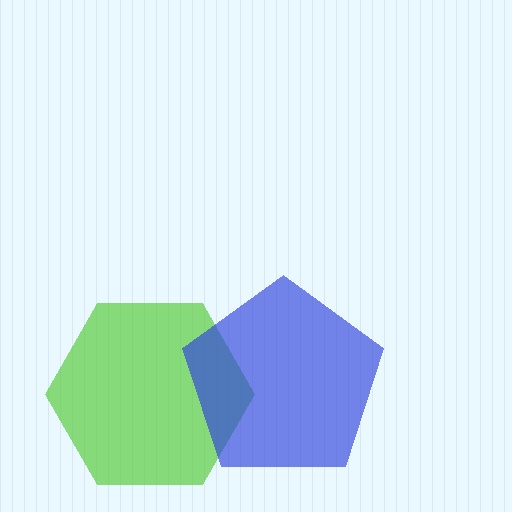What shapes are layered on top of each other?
The layered shapes are: a lime hexagon, a blue pentagon.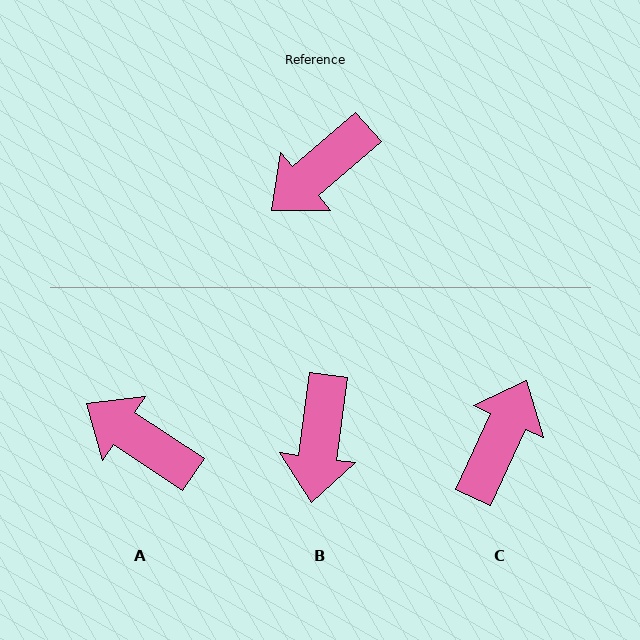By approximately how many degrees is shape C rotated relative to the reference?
Approximately 156 degrees clockwise.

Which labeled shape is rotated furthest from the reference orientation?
C, about 156 degrees away.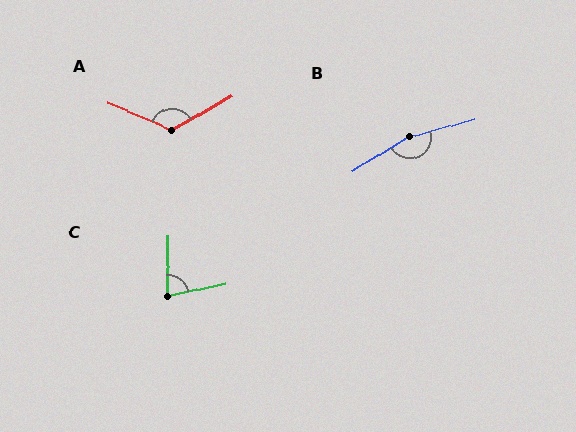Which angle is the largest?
B, at approximately 164 degrees.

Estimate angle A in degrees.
Approximately 128 degrees.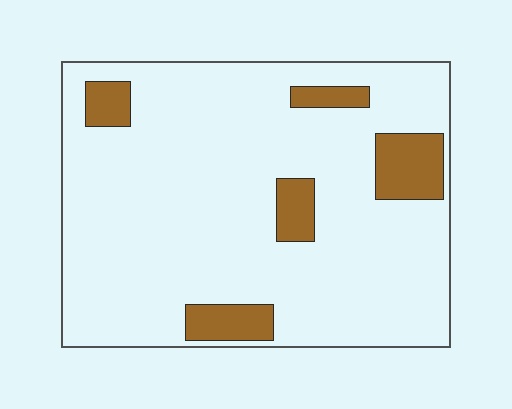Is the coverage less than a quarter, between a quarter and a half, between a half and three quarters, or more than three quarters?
Less than a quarter.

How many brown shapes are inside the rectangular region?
5.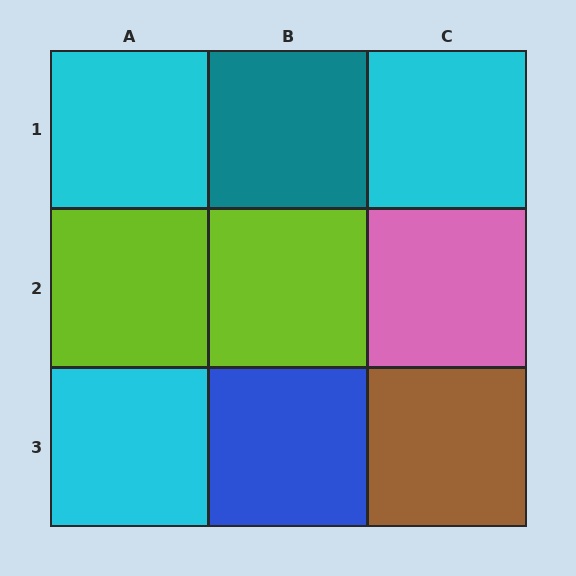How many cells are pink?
1 cell is pink.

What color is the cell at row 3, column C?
Brown.